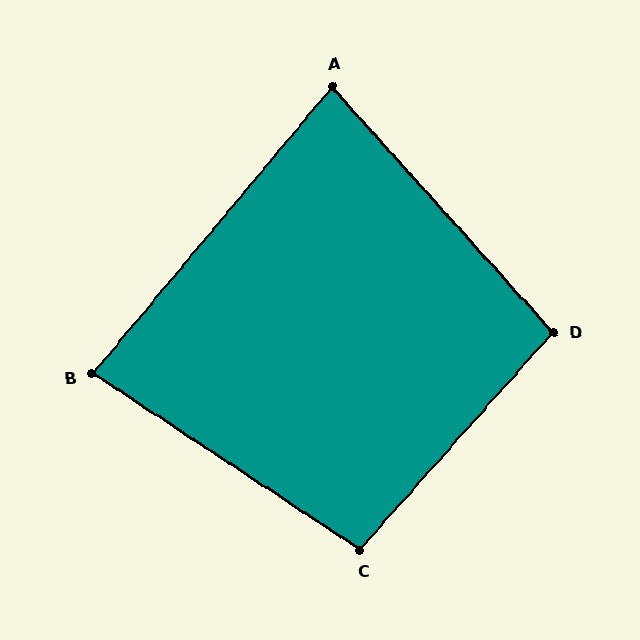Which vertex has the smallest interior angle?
A, at approximately 82 degrees.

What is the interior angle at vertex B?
Approximately 84 degrees (acute).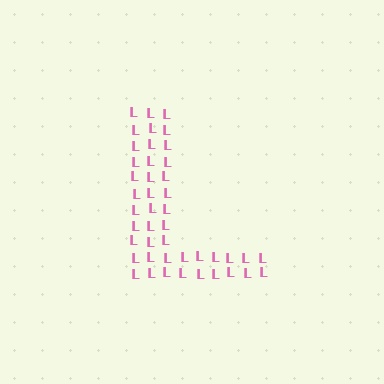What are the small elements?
The small elements are letter L's.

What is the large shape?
The large shape is the letter L.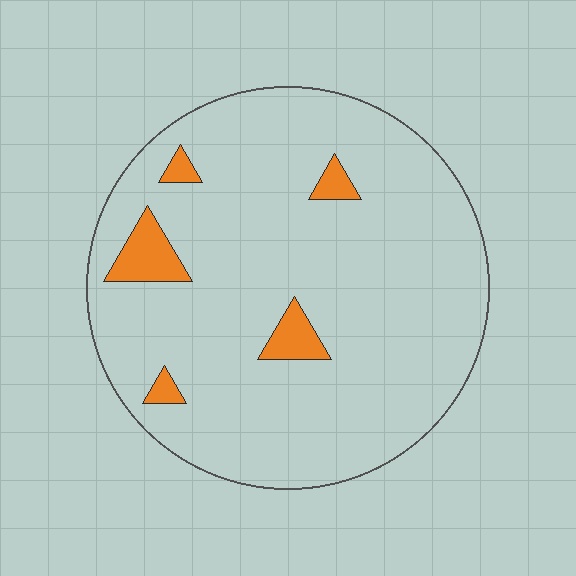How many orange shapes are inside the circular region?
5.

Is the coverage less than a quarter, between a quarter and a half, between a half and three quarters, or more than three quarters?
Less than a quarter.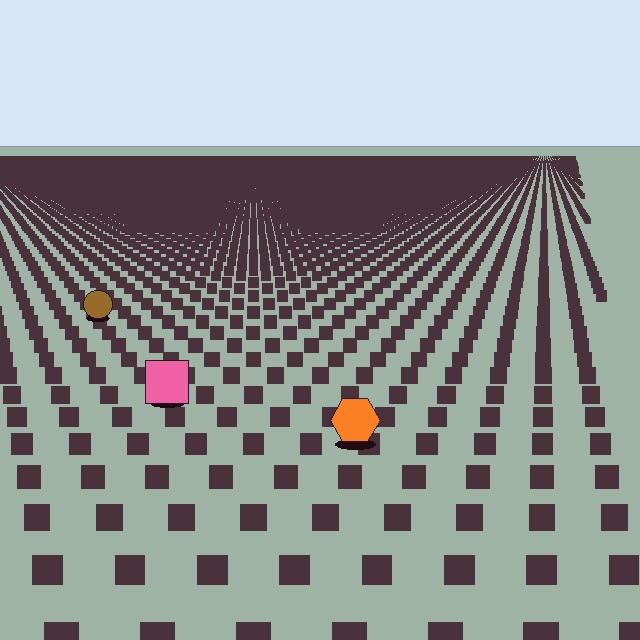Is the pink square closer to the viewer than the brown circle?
Yes. The pink square is closer — you can tell from the texture gradient: the ground texture is coarser near it.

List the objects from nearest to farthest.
From nearest to farthest: the orange hexagon, the pink square, the brown circle.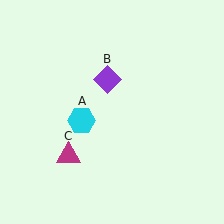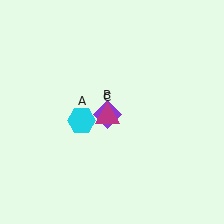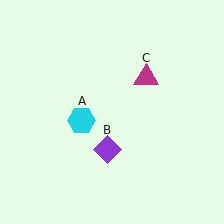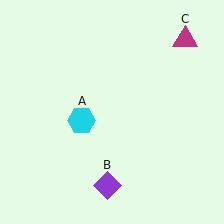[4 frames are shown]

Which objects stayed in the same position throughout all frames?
Cyan hexagon (object A) remained stationary.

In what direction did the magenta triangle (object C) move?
The magenta triangle (object C) moved up and to the right.